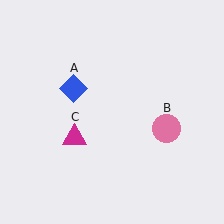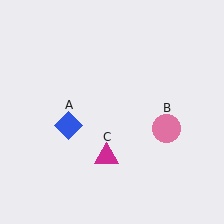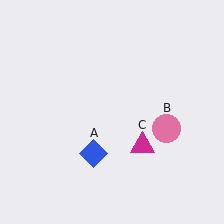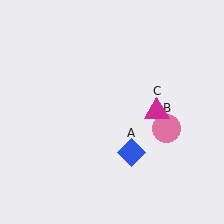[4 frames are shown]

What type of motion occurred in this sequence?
The blue diamond (object A), magenta triangle (object C) rotated counterclockwise around the center of the scene.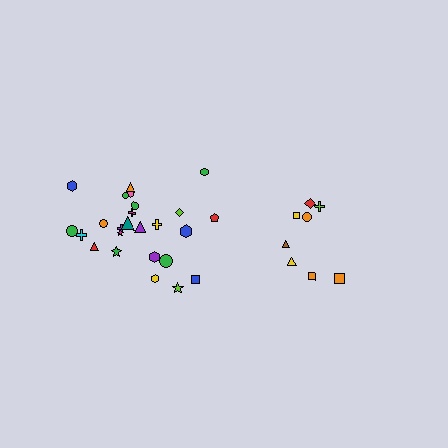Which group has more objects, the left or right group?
The left group.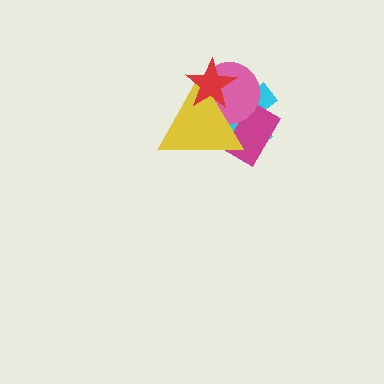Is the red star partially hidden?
No, no other shape covers it.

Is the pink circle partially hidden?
Yes, it is partially covered by another shape.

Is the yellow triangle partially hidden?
Yes, it is partially covered by another shape.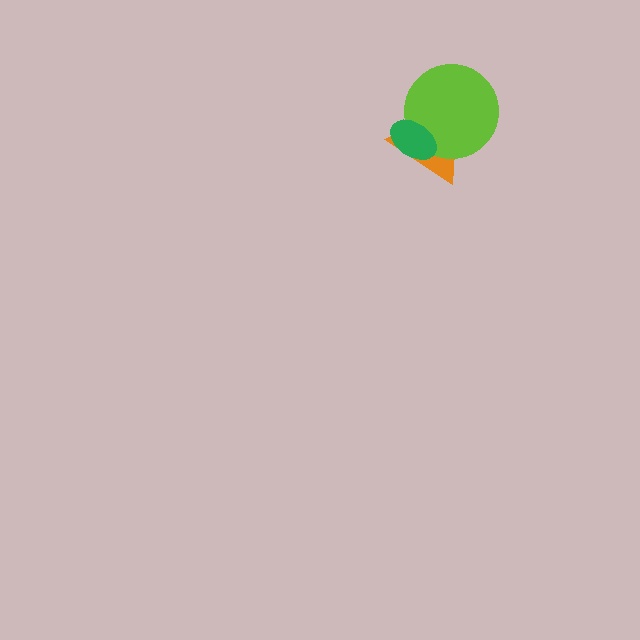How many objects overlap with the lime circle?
2 objects overlap with the lime circle.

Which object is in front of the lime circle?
The green ellipse is in front of the lime circle.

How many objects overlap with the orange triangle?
2 objects overlap with the orange triangle.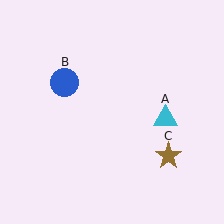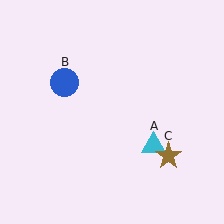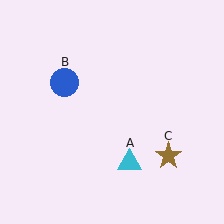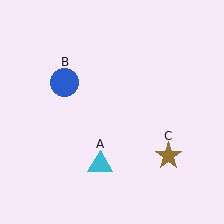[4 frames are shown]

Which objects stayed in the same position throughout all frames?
Blue circle (object B) and brown star (object C) remained stationary.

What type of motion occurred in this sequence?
The cyan triangle (object A) rotated clockwise around the center of the scene.